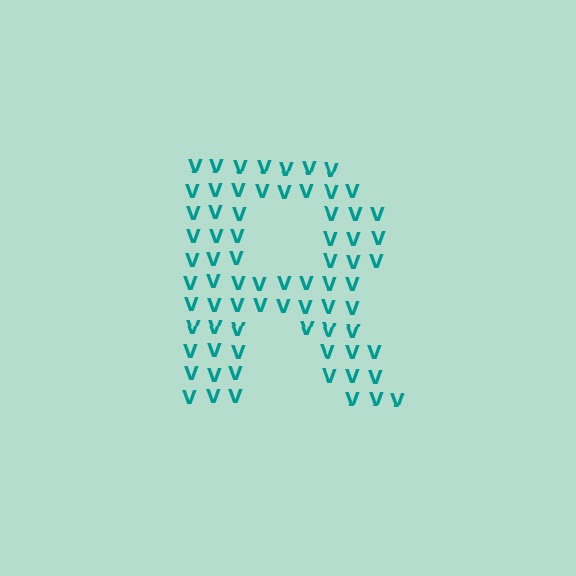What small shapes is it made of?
It is made of small letter V's.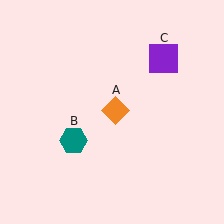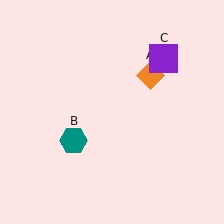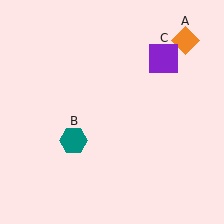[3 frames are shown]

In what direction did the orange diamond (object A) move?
The orange diamond (object A) moved up and to the right.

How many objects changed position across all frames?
1 object changed position: orange diamond (object A).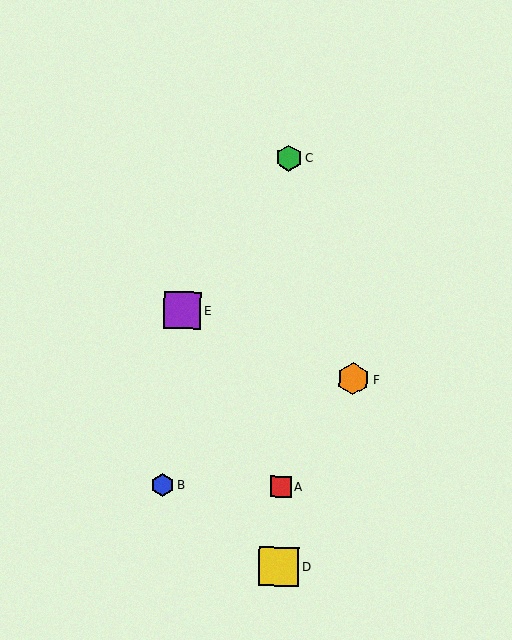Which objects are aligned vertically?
Objects A, C, D are aligned vertically.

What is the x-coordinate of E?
Object E is at x≈182.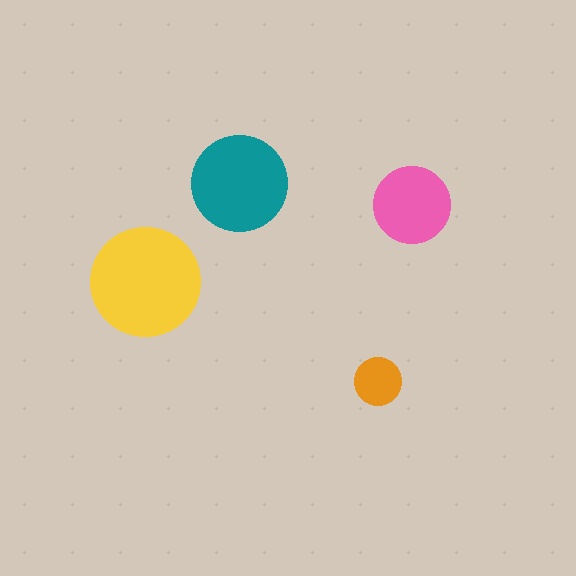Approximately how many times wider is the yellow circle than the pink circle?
About 1.5 times wider.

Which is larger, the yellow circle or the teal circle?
The yellow one.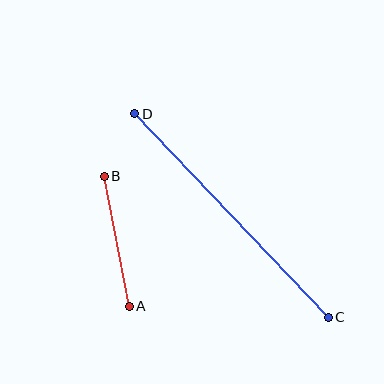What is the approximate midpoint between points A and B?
The midpoint is at approximately (117, 241) pixels.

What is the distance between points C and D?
The distance is approximately 281 pixels.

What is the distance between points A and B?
The distance is approximately 133 pixels.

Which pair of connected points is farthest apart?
Points C and D are farthest apart.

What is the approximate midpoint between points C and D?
The midpoint is at approximately (231, 216) pixels.